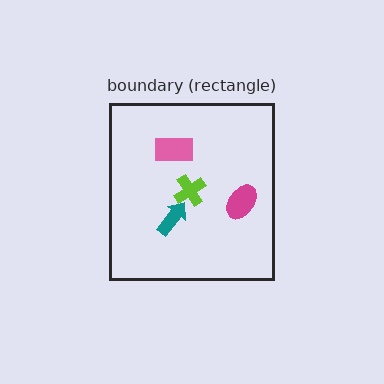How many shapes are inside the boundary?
4 inside, 0 outside.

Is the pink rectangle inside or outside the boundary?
Inside.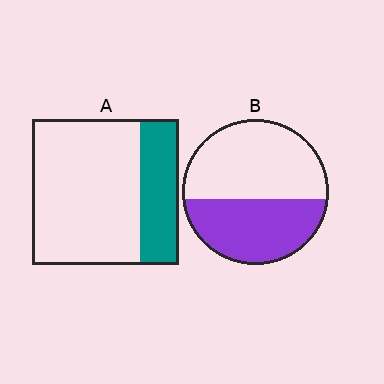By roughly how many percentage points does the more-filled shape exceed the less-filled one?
By roughly 15 percentage points (B over A).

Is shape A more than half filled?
No.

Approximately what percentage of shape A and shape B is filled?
A is approximately 25% and B is approximately 45%.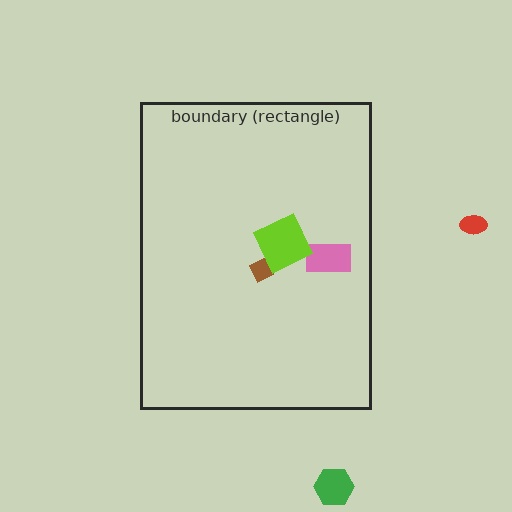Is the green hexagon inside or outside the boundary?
Outside.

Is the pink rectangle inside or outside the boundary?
Inside.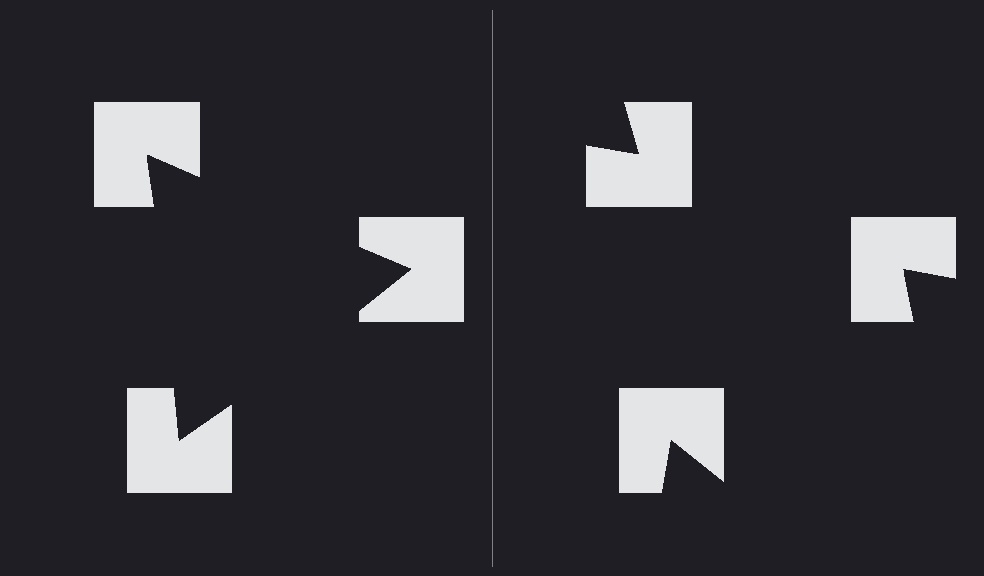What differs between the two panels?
The notched squares are positioned identically on both sides; only the wedge orientations differ. On the left they align to a triangle; on the right they are misaligned.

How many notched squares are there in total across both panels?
6 — 3 on each side.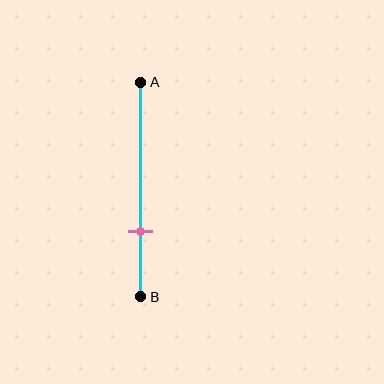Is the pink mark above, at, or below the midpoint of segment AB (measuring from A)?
The pink mark is below the midpoint of segment AB.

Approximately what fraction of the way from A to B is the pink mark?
The pink mark is approximately 70% of the way from A to B.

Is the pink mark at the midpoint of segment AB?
No, the mark is at about 70% from A, not at the 50% midpoint.